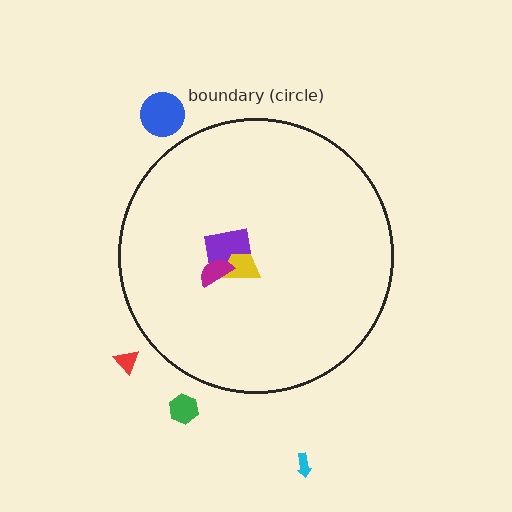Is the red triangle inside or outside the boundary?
Outside.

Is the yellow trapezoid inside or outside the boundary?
Inside.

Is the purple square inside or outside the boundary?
Inside.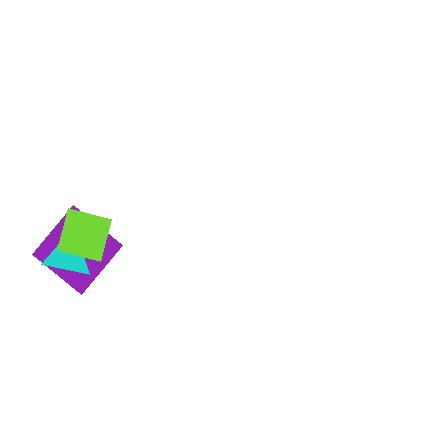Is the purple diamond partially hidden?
Yes, it is partially covered by another shape.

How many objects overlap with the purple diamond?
2 objects overlap with the purple diamond.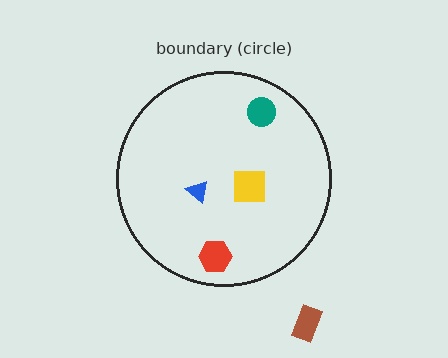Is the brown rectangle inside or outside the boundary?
Outside.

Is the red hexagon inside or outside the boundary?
Inside.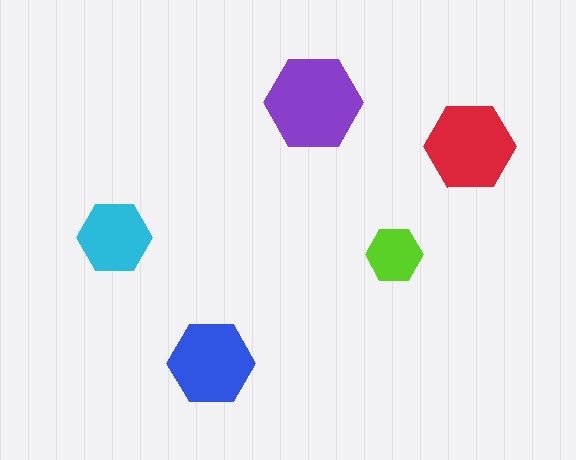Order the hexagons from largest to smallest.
the purple one, the red one, the blue one, the cyan one, the lime one.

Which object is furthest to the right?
The red hexagon is rightmost.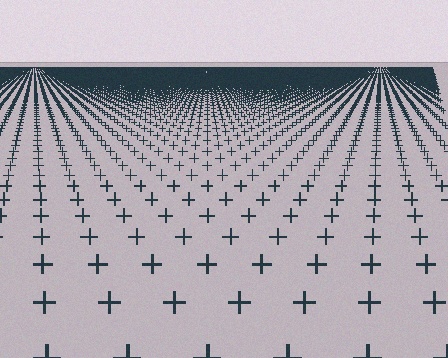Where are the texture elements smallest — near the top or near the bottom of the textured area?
Near the top.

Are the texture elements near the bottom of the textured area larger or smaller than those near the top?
Larger. Near the bottom, elements are closer to the viewer and appear at a bigger on-screen size.